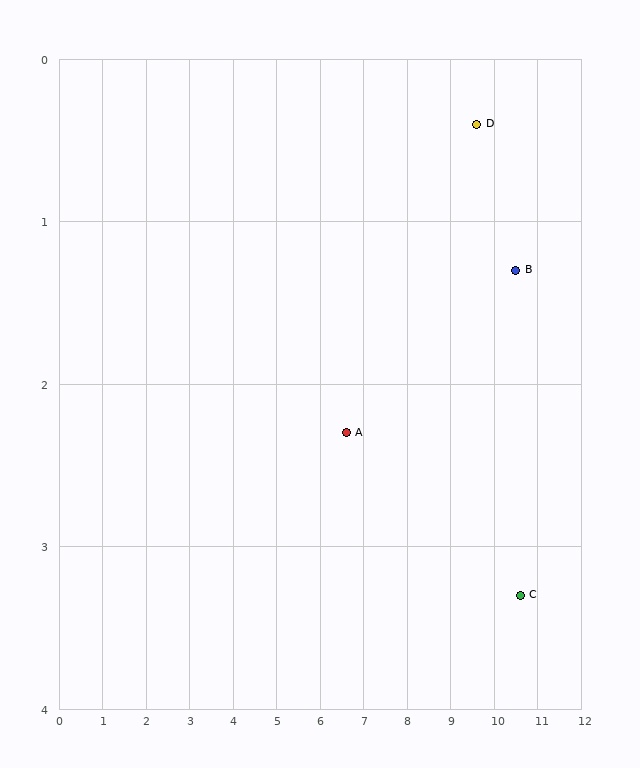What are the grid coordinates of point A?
Point A is at approximately (6.6, 2.3).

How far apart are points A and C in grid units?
Points A and C are about 4.1 grid units apart.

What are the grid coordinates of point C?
Point C is at approximately (10.6, 3.3).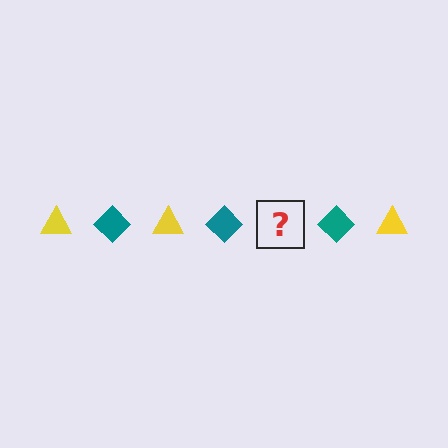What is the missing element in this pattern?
The missing element is a yellow triangle.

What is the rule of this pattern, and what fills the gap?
The rule is that the pattern alternates between yellow triangle and teal diamond. The gap should be filled with a yellow triangle.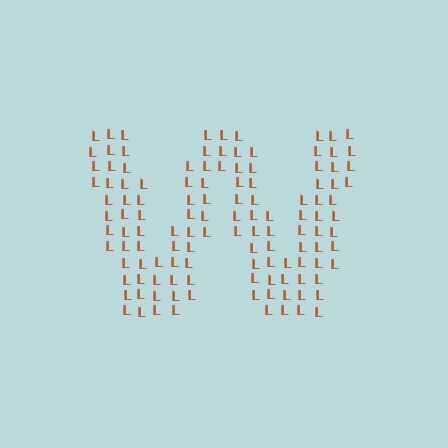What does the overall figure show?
The overall figure shows the letter W.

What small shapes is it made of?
It is made of small letter L's.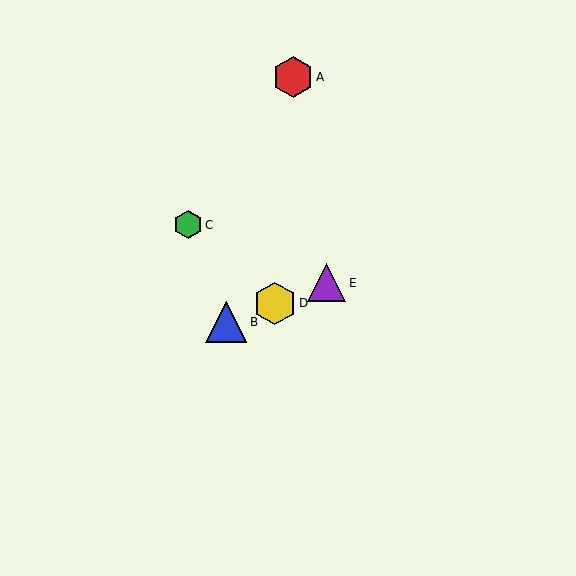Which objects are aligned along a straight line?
Objects B, D, E are aligned along a straight line.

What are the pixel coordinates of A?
Object A is at (293, 77).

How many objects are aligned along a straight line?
3 objects (B, D, E) are aligned along a straight line.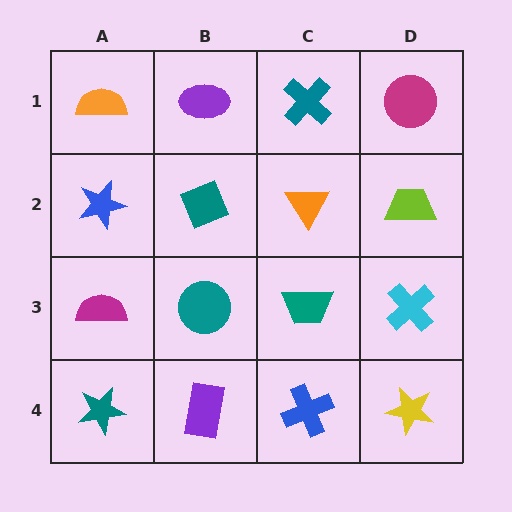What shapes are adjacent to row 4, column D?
A cyan cross (row 3, column D), a blue cross (row 4, column C).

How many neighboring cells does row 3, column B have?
4.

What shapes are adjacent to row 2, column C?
A teal cross (row 1, column C), a teal trapezoid (row 3, column C), a teal diamond (row 2, column B), a lime trapezoid (row 2, column D).